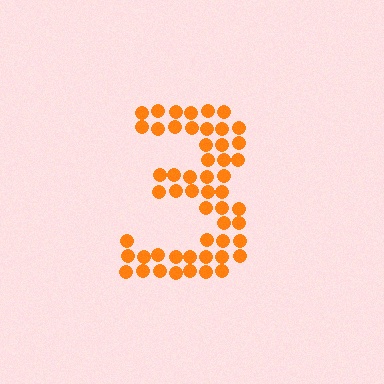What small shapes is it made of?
It is made of small circles.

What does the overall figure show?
The overall figure shows the digit 3.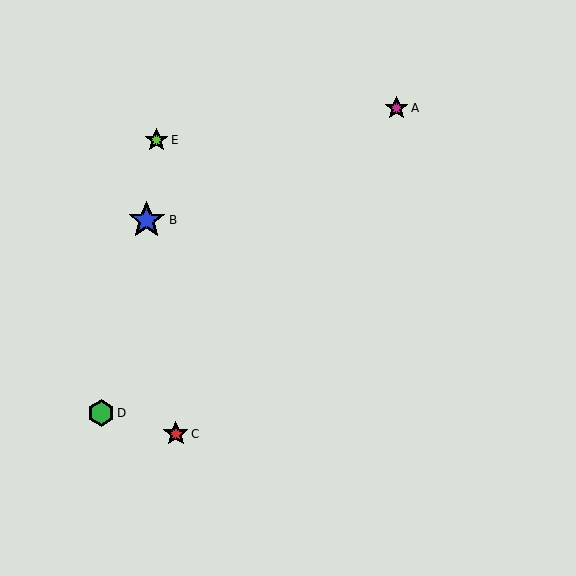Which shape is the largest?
The blue star (labeled B) is the largest.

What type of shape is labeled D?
Shape D is a green hexagon.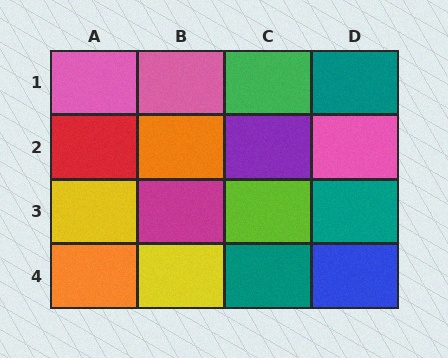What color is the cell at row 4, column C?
Teal.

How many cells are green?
1 cell is green.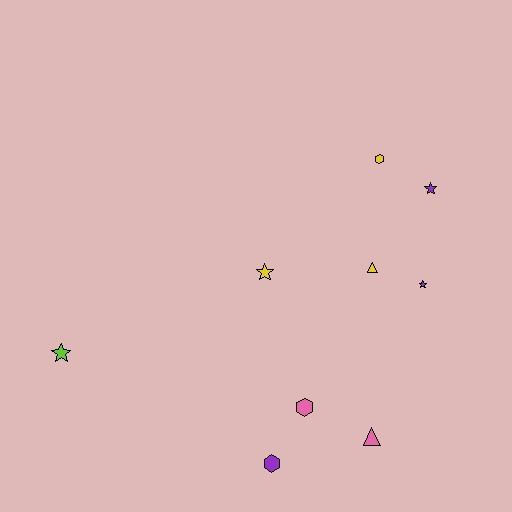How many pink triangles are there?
There is 1 pink triangle.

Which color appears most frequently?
Purple, with 3 objects.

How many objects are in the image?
There are 9 objects.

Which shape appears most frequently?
Star, with 4 objects.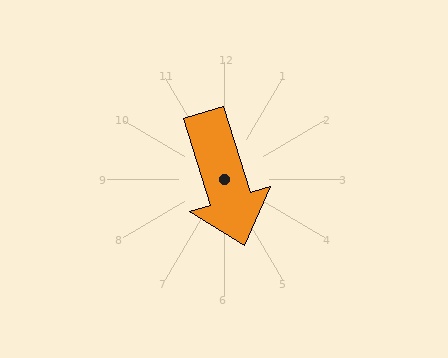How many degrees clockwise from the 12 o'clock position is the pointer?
Approximately 163 degrees.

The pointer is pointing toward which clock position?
Roughly 5 o'clock.